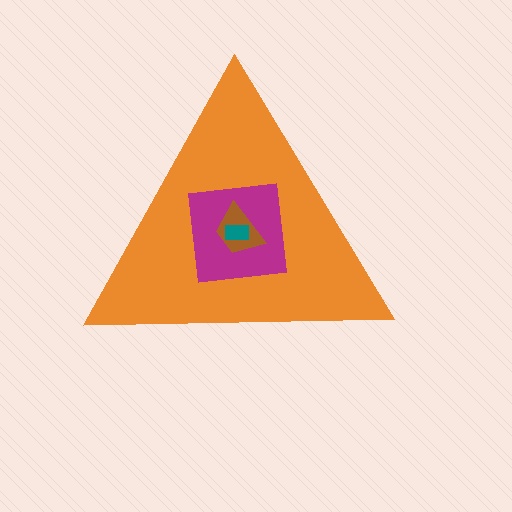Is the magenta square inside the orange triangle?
Yes.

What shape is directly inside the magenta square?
The brown trapezoid.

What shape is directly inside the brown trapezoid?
The teal rectangle.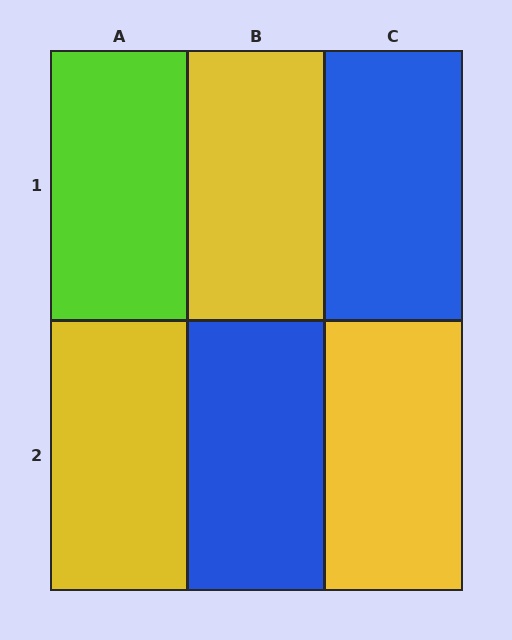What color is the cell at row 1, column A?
Lime.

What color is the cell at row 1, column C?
Blue.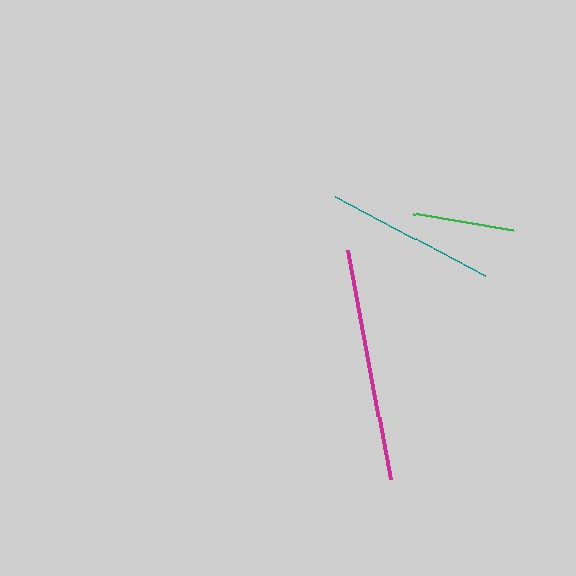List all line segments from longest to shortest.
From longest to shortest: magenta, teal, green.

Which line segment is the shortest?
The green line is the shortest at approximately 102 pixels.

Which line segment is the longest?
The magenta line is the longest at approximately 233 pixels.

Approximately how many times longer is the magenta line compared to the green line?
The magenta line is approximately 2.3 times the length of the green line.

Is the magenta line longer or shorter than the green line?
The magenta line is longer than the green line.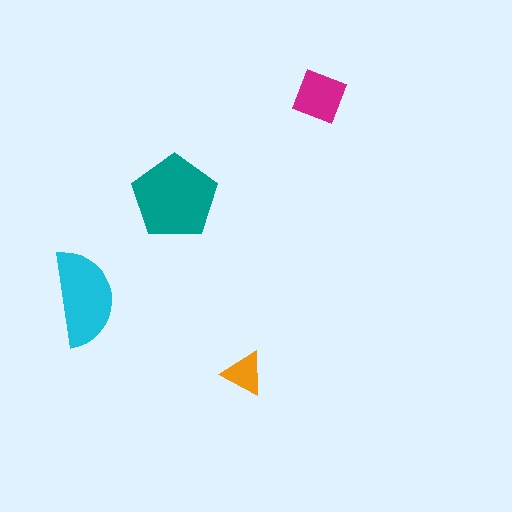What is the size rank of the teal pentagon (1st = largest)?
1st.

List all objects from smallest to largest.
The orange triangle, the magenta diamond, the cyan semicircle, the teal pentagon.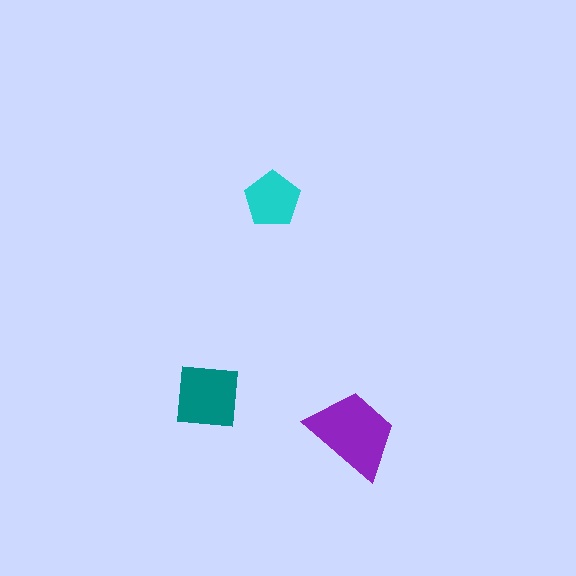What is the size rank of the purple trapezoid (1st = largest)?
1st.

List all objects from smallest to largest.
The cyan pentagon, the teal square, the purple trapezoid.